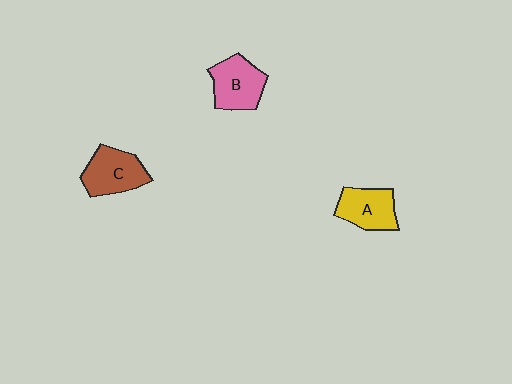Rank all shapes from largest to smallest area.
From largest to smallest: C (brown), B (pink), A (yellow).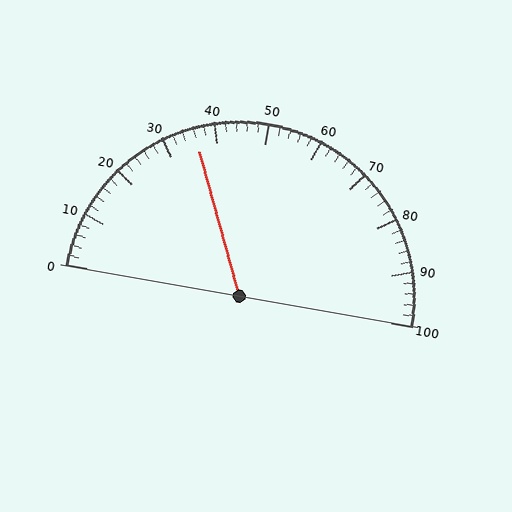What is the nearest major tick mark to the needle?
The nearest major tick mark is 40.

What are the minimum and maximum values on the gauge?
The gauge ranges from 0 to 100.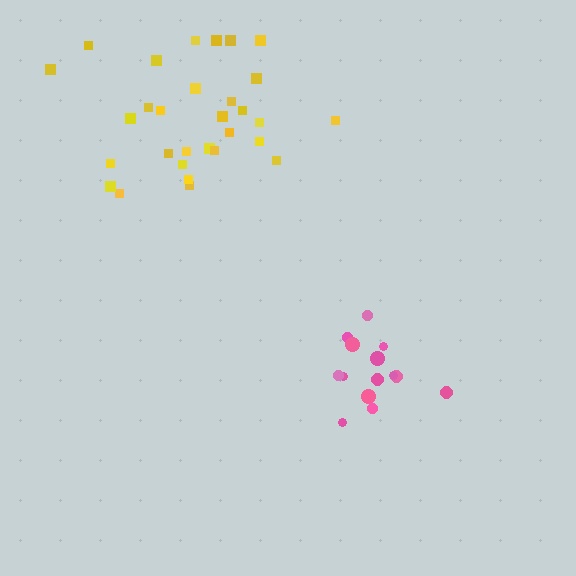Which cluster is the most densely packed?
Pink.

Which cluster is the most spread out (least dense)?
Yellow.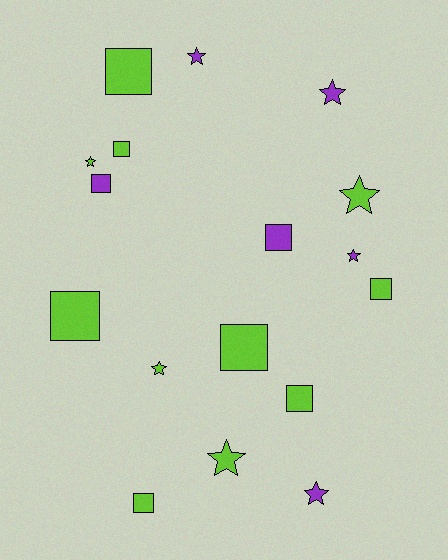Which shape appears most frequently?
Square, with 9 objects.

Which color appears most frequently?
Lime, with 11 objects.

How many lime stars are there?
There are 4 lime stars.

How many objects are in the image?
There are 17 objects.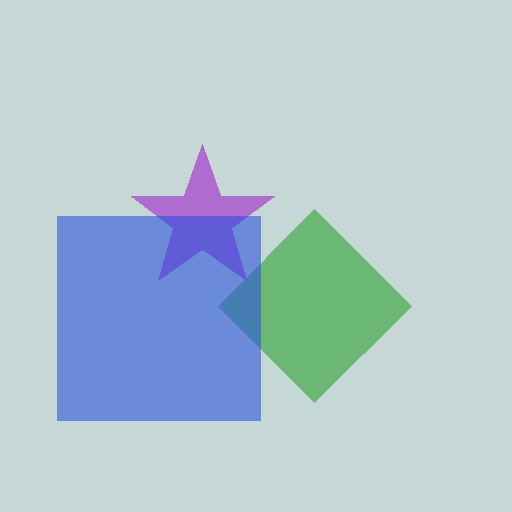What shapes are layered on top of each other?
The layered shapes are: a green diamond, a purple star, a blue square.